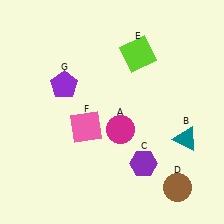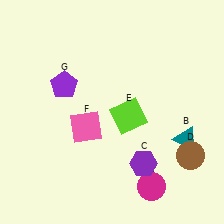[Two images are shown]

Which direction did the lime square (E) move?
The lime square (E) moved down.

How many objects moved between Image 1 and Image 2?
3 objects moved between the two images.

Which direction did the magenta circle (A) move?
The magenta circle (A) moved down.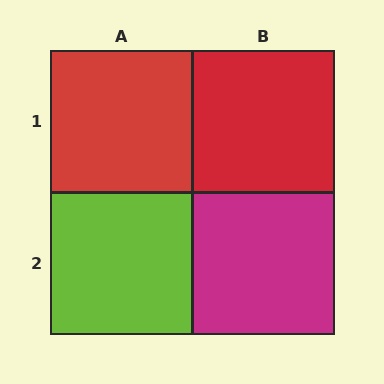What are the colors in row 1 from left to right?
Red, red.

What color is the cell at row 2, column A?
Lime.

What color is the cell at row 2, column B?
Magenta.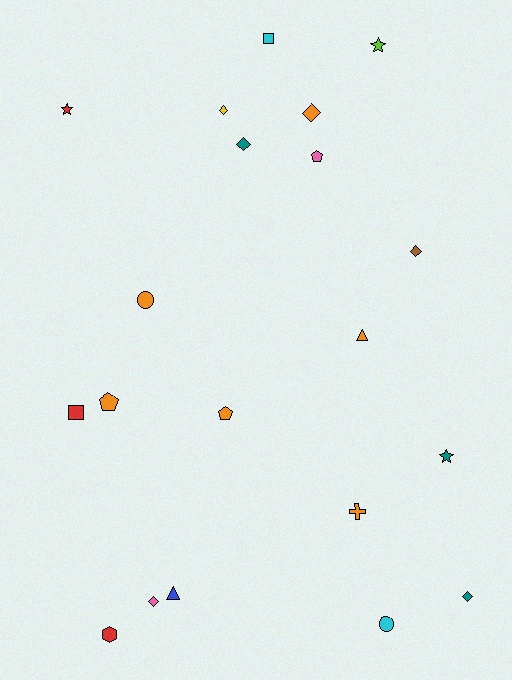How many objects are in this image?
There are 20 objects.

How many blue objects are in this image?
There is 1 blue object.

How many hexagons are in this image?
There is 1 hexagon.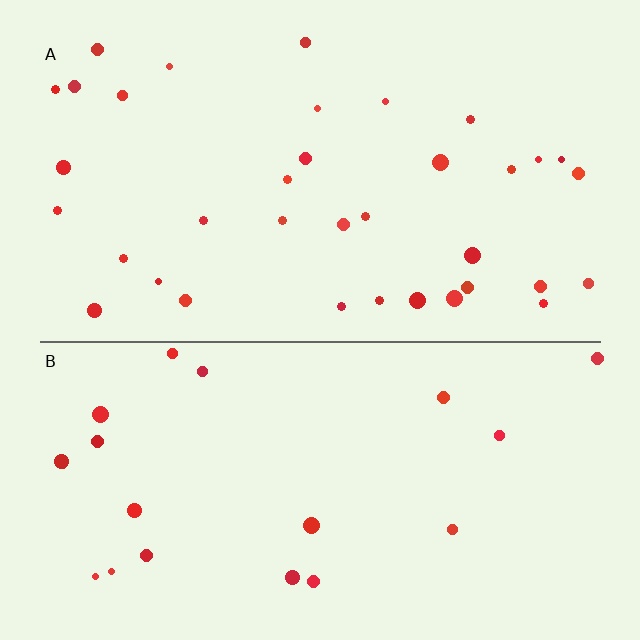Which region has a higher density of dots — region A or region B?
A (the top).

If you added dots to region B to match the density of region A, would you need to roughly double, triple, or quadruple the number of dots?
Approximately double.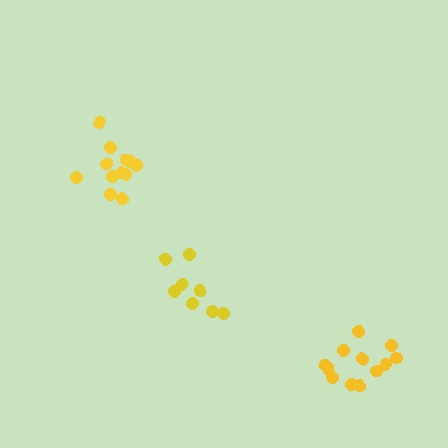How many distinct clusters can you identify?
There are 3 distinct clusters.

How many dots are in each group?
Group 1: 12 dots, Group 2: 12 dots, Group 3: 8 dots (32 total).